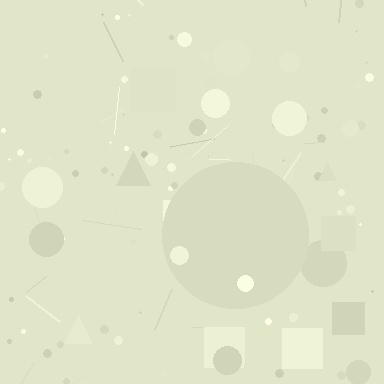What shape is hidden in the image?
A circle is hidden in the image.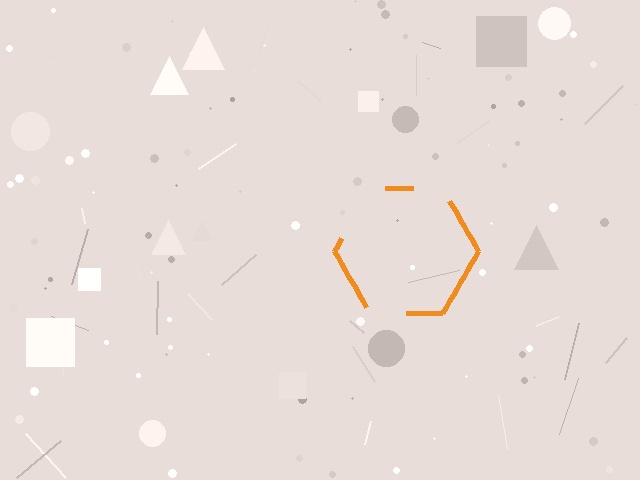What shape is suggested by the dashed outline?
The dashed outline suggests a hexagon.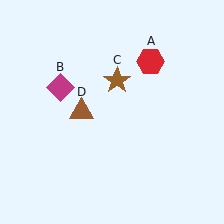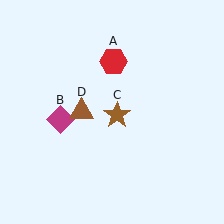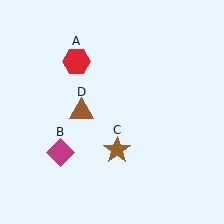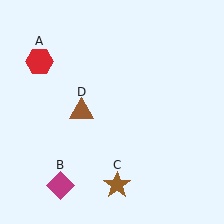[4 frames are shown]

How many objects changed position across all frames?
3 objects changed position: red hexagon (object A), magenta diamond (object B), brown star (object C).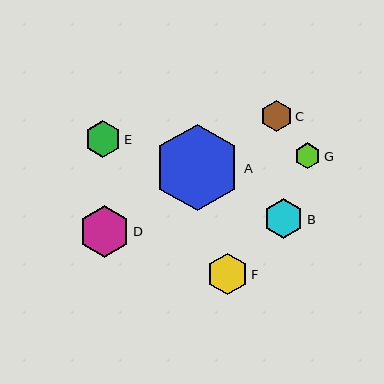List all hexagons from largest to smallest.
From largest to smallest: A, D, F, B, E, C, G.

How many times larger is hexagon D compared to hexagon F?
Hexagon D is approximately 1.2 times the size of hexagon F.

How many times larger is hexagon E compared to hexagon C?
Hexagon E is approximately 1.2 times the size of hexagon C.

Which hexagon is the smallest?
Hexagon G is the smallest with a size of approximately 26 pixels.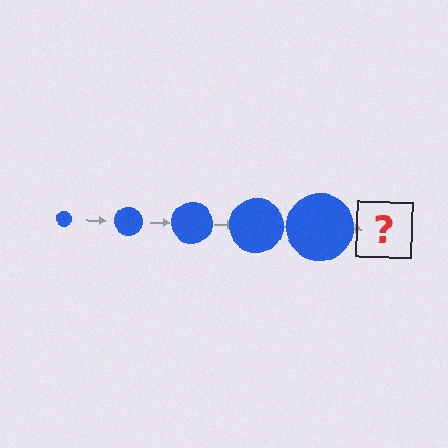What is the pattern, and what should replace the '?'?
The pattern is that the circle gets progressively larger each step. The '?' should be a blue circle, larger than the previous one.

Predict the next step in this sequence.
The next step is a blue circle, larger than the previous one.